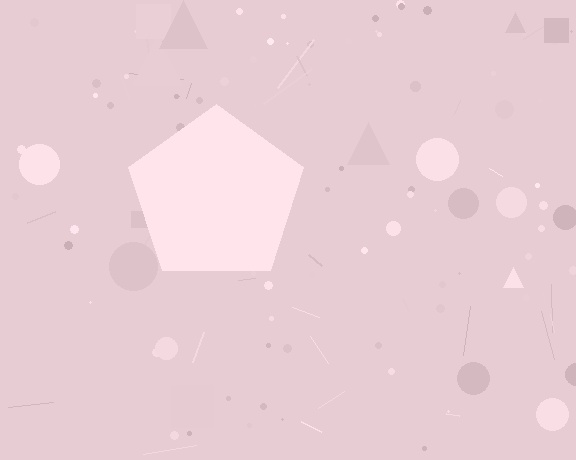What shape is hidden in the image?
A pentagon is hidden in the image.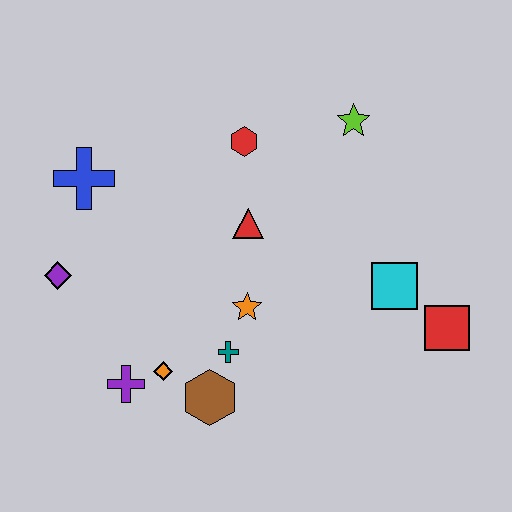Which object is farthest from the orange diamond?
The lime star is farthest from the orange diamond.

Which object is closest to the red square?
The cyan square is closest to the red square.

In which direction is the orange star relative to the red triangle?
The orange star is below the red triangle.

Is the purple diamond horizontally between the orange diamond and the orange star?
No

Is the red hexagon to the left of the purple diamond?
No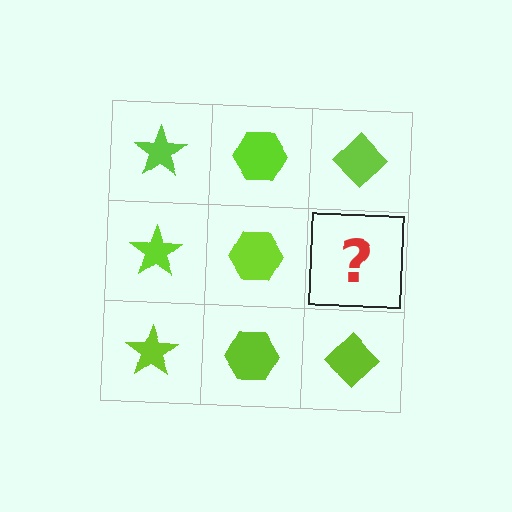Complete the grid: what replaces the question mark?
The question mark should be replaced with a lime diamond.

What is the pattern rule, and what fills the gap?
The rule is that each column has a consistent shape. The gap should be filled with a lime diamond.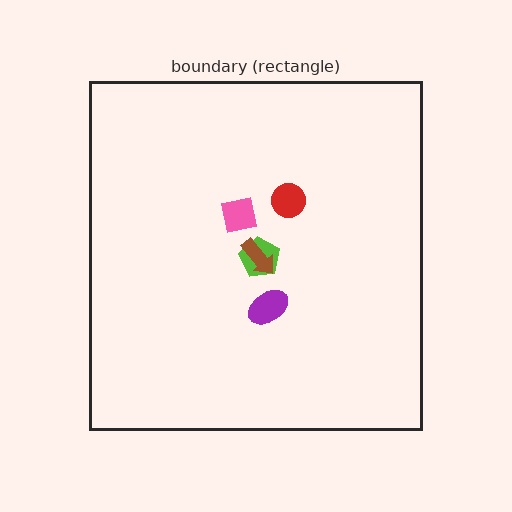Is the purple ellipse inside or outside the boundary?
Inside.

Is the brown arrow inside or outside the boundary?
Inside.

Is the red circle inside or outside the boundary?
Inside.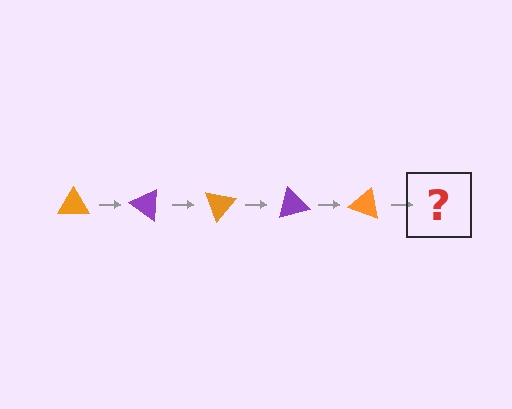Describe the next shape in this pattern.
It should be a purple triangle, rotated 175 degrees from the start.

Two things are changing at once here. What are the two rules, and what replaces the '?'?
The two rules are that it rotates 35 degrees each step and the color cycles through orange and purple. The '?' should be a purple triangle, rotated 175 degrees from the start.